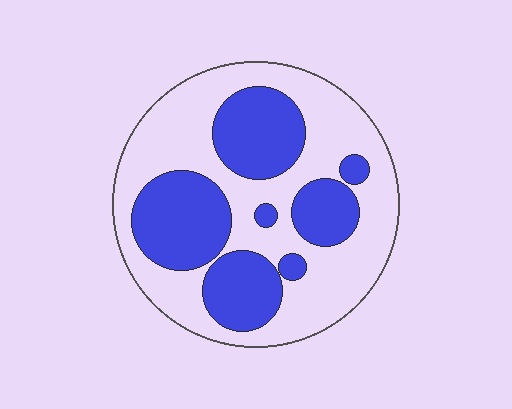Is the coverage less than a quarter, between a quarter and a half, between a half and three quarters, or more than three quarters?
Between a quarter and a half.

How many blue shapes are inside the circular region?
7.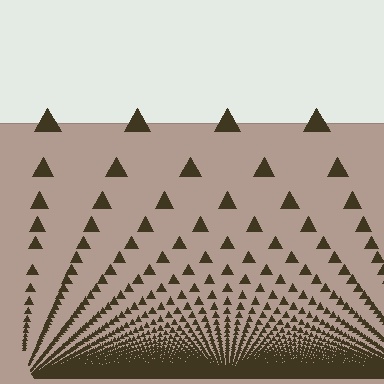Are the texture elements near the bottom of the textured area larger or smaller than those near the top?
Smaller. The gradient is inverted — elements near the bottom are smaller and denser.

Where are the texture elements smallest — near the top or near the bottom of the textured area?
Near the bottom.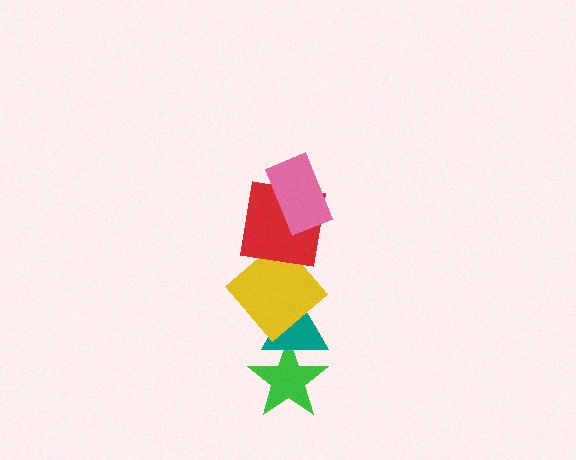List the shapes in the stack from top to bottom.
From top to bottom: the pink rectangle, the red square, the yellow diamond, the teal triangle, the green star.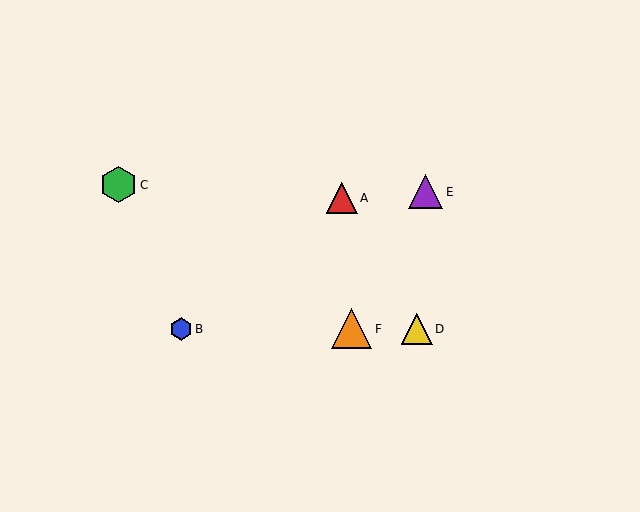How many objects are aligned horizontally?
3 objects (B, D, F) are aligned horizontally.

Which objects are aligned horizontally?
Objects B, D, F are aligned horizontally.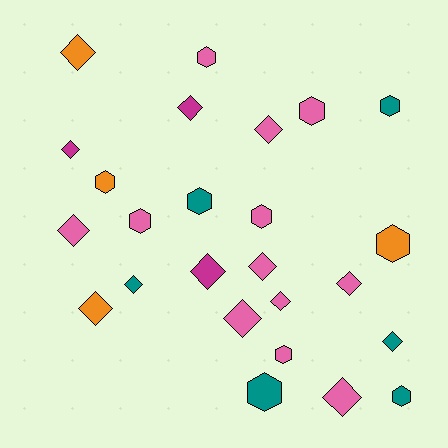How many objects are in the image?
There are 25 objects.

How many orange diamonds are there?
There are 2 orange diamonds.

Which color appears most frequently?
Pink, with 12 objects.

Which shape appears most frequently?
Diamond, with 14 objects.